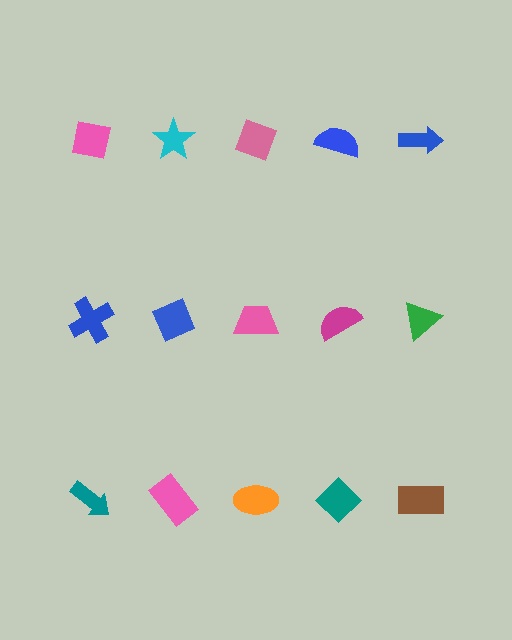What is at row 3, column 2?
A pink rectangle.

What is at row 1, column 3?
A pink diamond.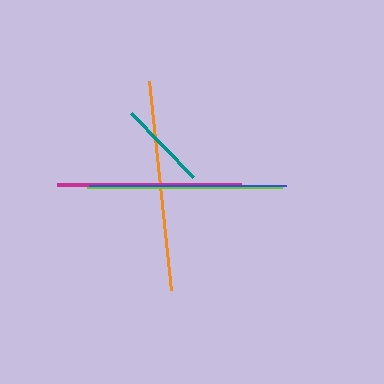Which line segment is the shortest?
The teal line is the shortest at approximately 89 pixels.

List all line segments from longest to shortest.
From longest to shortest: orange, blue, lime, magenta, teal.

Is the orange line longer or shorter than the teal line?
The orange line is longer than the teal line.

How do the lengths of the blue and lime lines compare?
The blue and lime lines are approximately the same length.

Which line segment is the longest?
The orange line is the longest at approximately 210 pixels.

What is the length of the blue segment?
The blue segment is approximately 197 pixels long.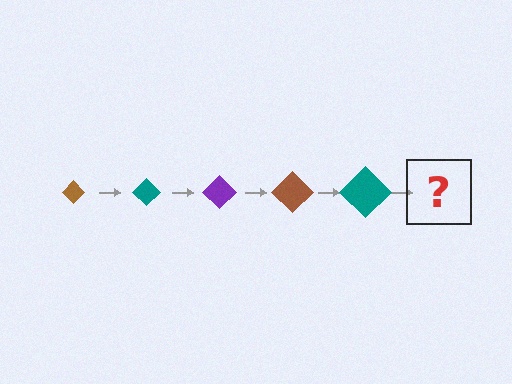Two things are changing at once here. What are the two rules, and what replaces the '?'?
The two rules are that the diamond grows larger each step and the color cycles through brown, teal, and purple. The '?' should be a purple diamond, larger than the previous one.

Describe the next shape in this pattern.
It should be a purple diamond, larger than the previous one.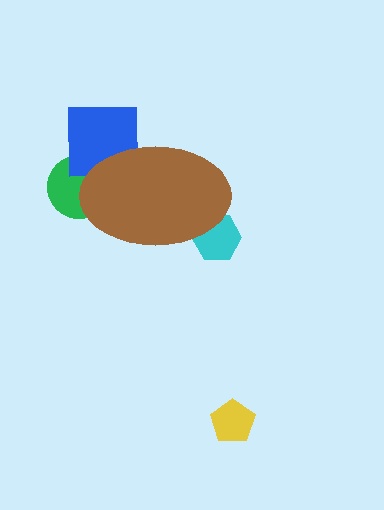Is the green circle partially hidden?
Yes, the green circle is partially hidden behind the brown ellipse.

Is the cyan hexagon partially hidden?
Yes, the cyan hexagon is partially hidden behind the brown ellipse.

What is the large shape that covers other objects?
A brown ellipse.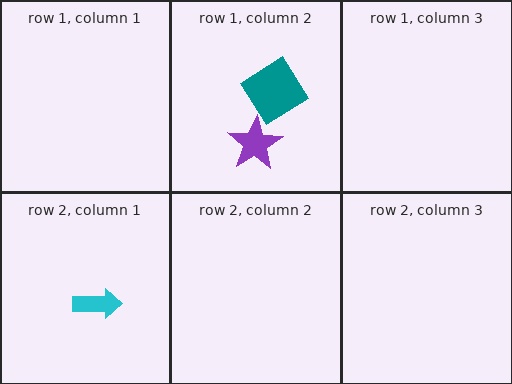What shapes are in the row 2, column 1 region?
The cyan arrow.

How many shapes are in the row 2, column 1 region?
1.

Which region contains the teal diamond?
The row 1, column 2 region.